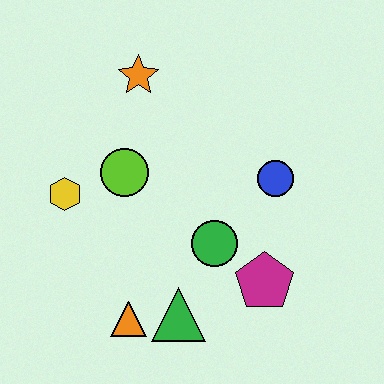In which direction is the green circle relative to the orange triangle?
The green circle is to the right of the orange triangle.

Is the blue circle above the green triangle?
Yes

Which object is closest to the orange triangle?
The green triangle is closest to the orange triangle.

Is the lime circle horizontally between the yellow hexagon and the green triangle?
Yes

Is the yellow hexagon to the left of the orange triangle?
Yes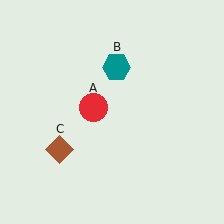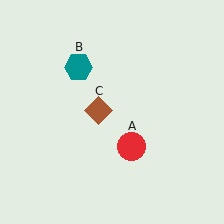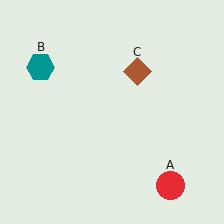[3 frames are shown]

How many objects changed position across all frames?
3 objects changed position: red circle (object A), teal hexagon (object B), brown diamond (object C).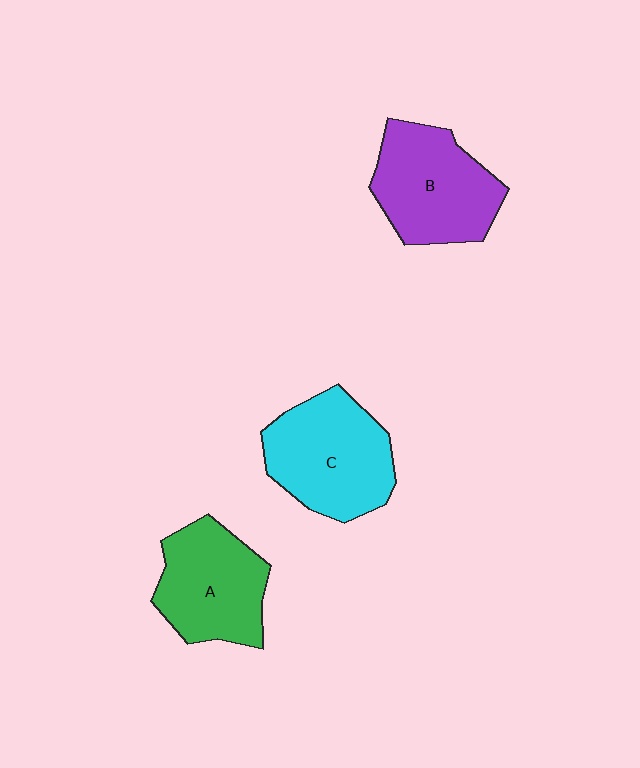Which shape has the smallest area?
Shape A (green).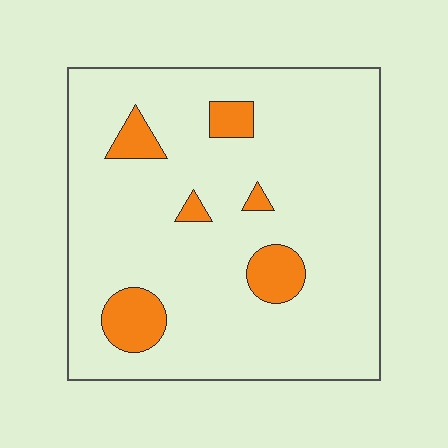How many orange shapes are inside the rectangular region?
6.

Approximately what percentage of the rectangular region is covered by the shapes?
Approximately 10%.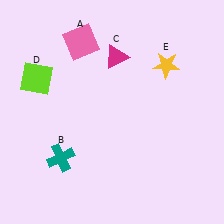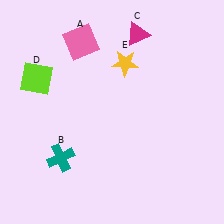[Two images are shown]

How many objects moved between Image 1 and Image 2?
2 objects moved between the two images.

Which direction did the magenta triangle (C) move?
The magenta triangle (C) moved up.